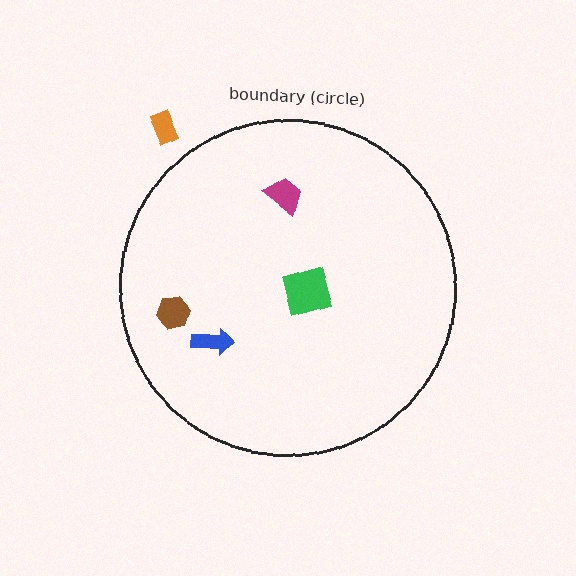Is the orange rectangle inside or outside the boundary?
Outside.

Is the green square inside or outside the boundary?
Inside.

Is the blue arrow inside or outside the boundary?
Inside.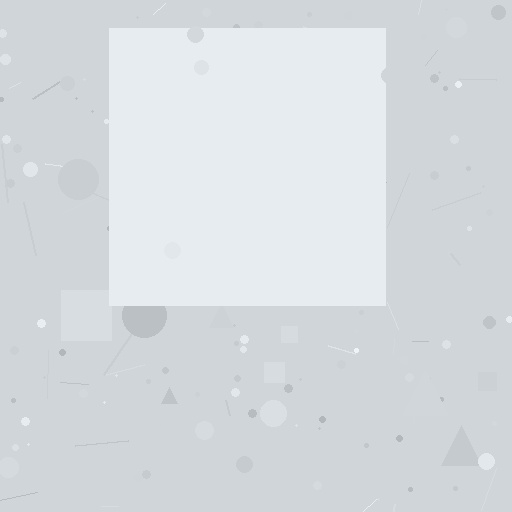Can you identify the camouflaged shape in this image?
The camouflaged shape is a square.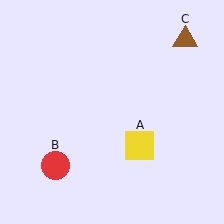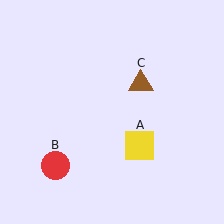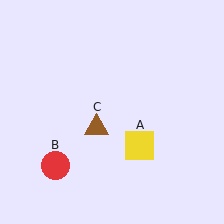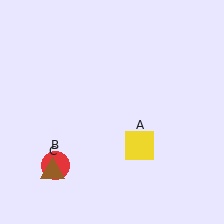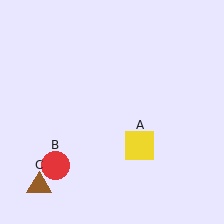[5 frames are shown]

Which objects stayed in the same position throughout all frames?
Yellow square (object A) and red circle (object B) remained stationary.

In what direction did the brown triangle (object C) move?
The brown triangle (object C) moved down and to the left.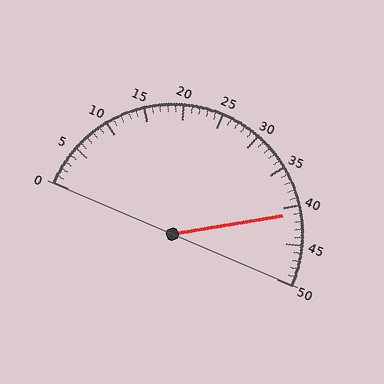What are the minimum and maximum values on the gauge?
The gauge ranges from 0 to 50.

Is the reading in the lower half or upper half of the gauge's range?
The reading is in the upper half of the range (0 to 50).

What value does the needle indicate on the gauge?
The needle indicates approximately 41.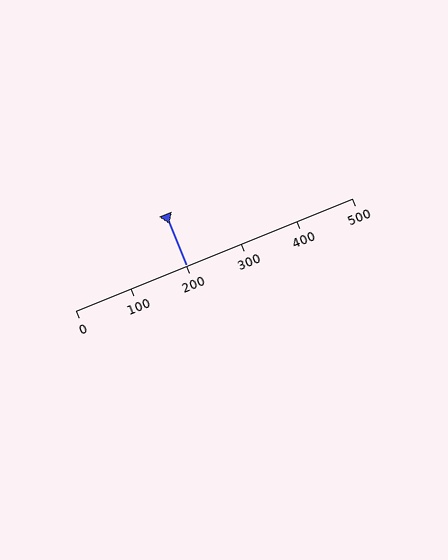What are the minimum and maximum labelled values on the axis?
The axis runs from 0 to 500.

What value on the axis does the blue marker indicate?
The marker indicates approximately 200.